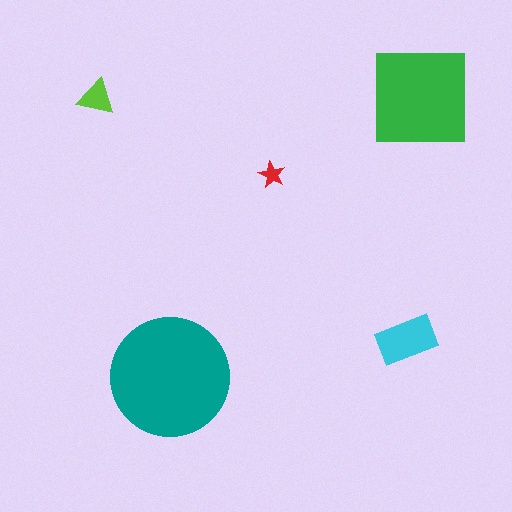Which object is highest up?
The green square is topmost.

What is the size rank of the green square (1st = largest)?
2nd.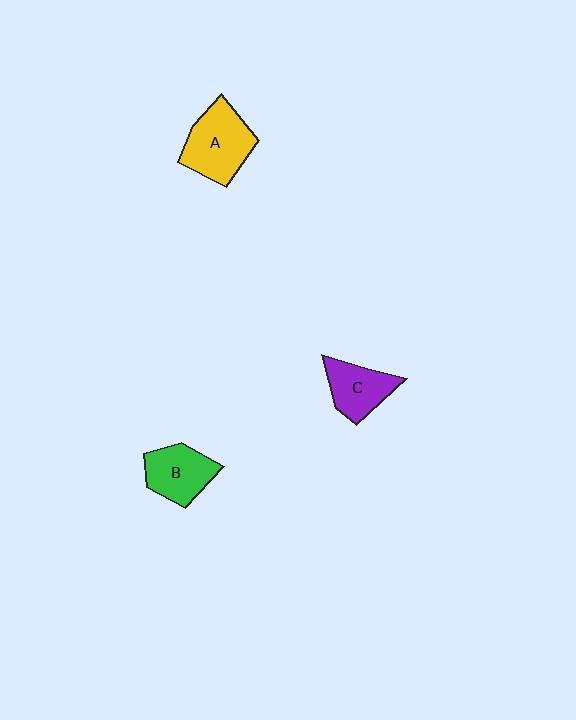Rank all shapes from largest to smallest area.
From largest to smallest: A (yellow), B (green), C (purple).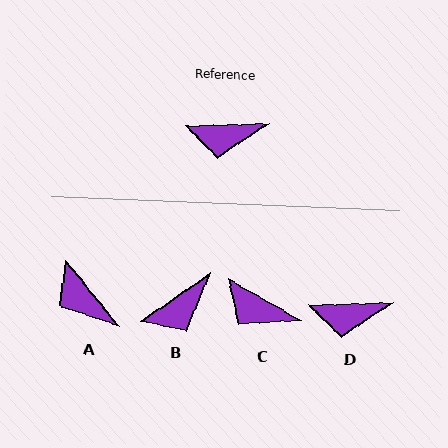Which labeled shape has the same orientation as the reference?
D.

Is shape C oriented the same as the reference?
No, it is off by about 32 degrees.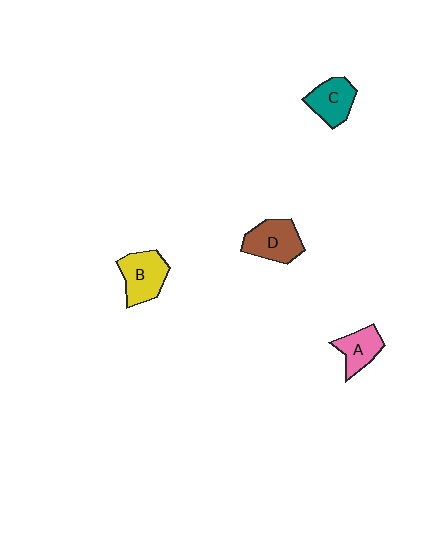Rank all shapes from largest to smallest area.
From largest to smallest: B (yellow), D (brown), C (teal), A (pink).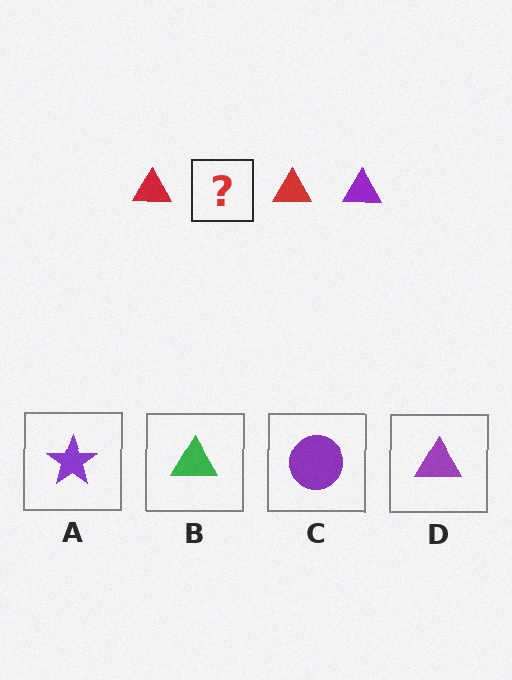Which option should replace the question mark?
Option D.